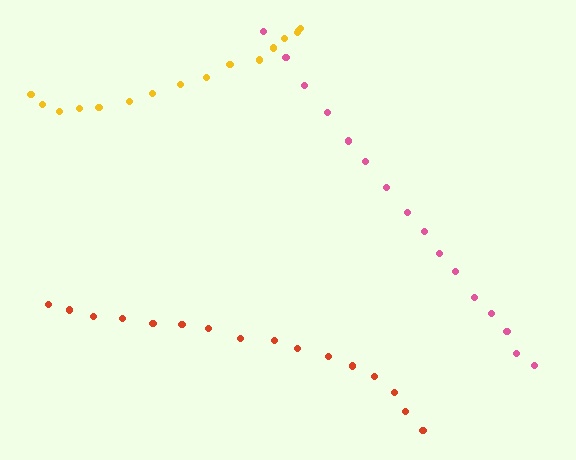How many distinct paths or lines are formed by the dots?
There are 3 distinct paths.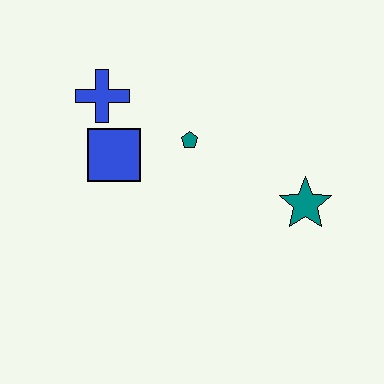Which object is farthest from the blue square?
The teal star is farthest from the blue square.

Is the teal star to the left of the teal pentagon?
No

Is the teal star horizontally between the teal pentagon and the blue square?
No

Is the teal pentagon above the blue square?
Yes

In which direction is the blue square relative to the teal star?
The blue square is to the left of the teal star.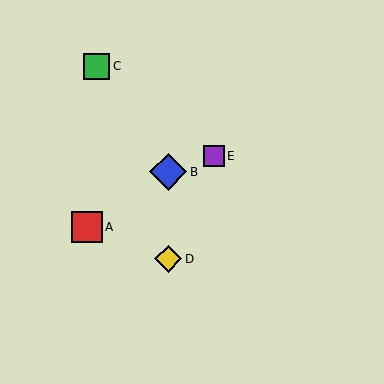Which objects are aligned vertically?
Objects B, D are aligned vertically.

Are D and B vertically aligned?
Yes, both are at x≈168.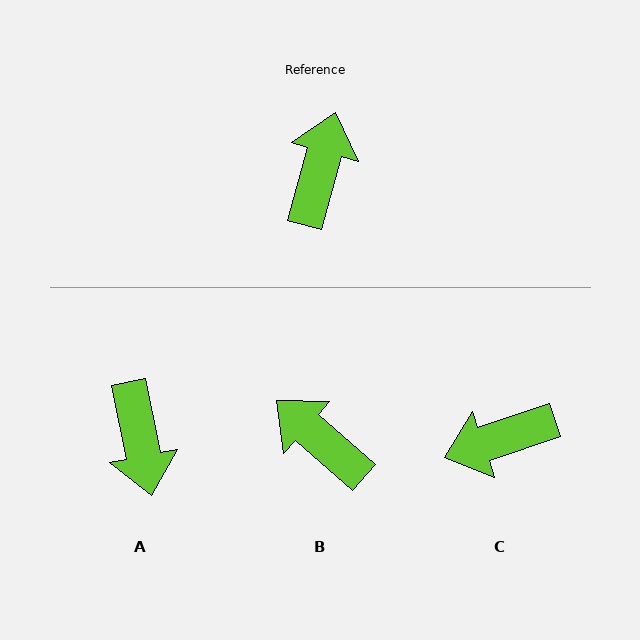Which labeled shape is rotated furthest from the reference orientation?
A, about 153 degrees away.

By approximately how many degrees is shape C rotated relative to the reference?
Approximately 124 degrees counter-clockwise.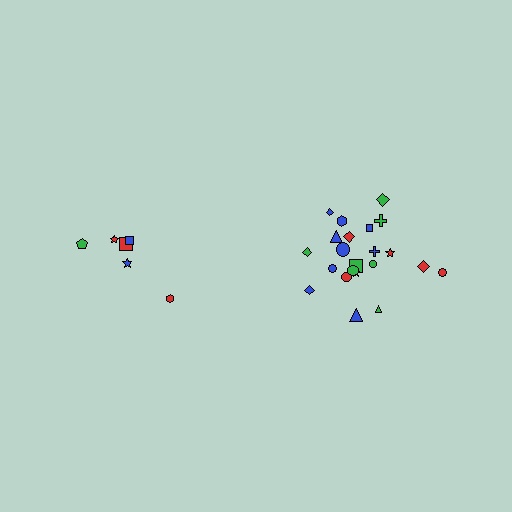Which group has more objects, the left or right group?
The right group.